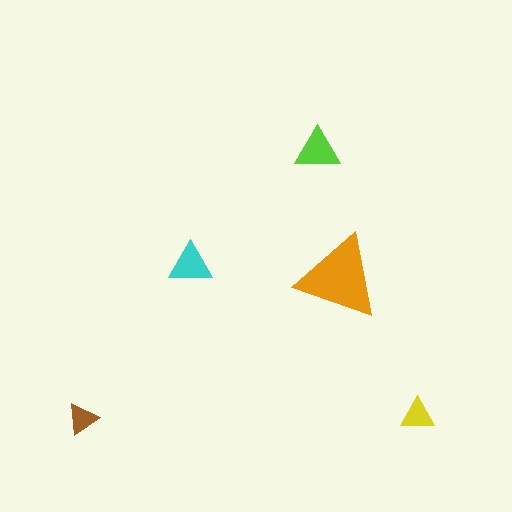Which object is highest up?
The lime triangle is topmost.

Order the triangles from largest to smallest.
the orange one, the lime one, the cyan one, the yellow one, the brown one.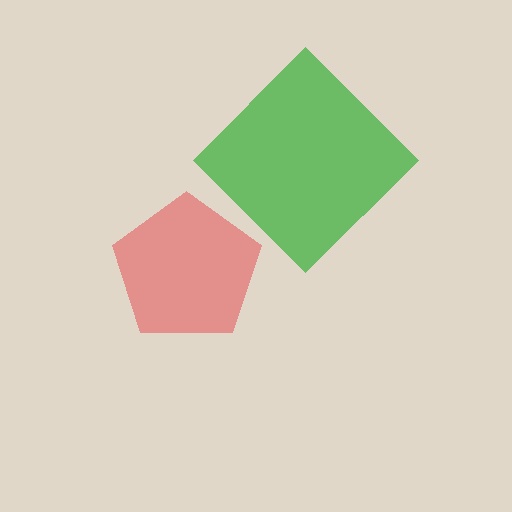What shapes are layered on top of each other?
The layered shapes are: a green diamond, a red pentagon.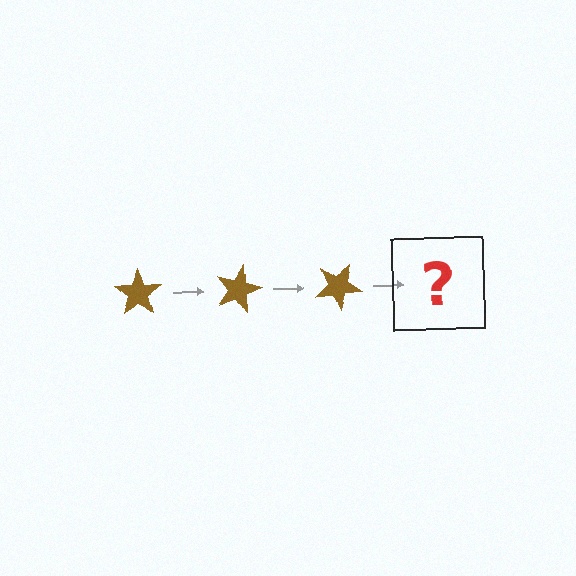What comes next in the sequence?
The next element should be a brown star rotated 45 degrees.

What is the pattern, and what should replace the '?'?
The pattern is that the star rotates 15 degrees each step. The '?' should be a brown star rotated 45 degrees.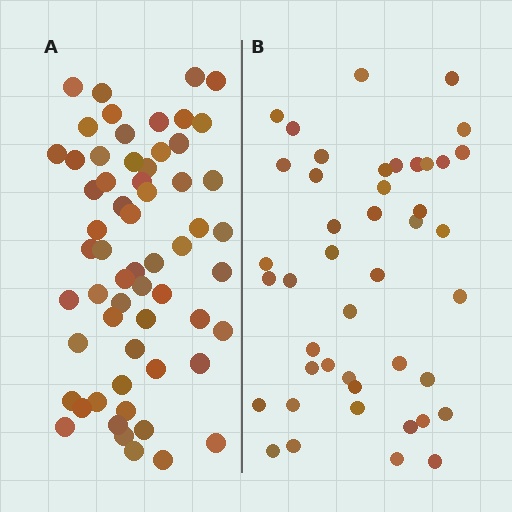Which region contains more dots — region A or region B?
Region A (the left region) has more dots.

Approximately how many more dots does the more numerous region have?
Region A has approximately 15 more dots than region B.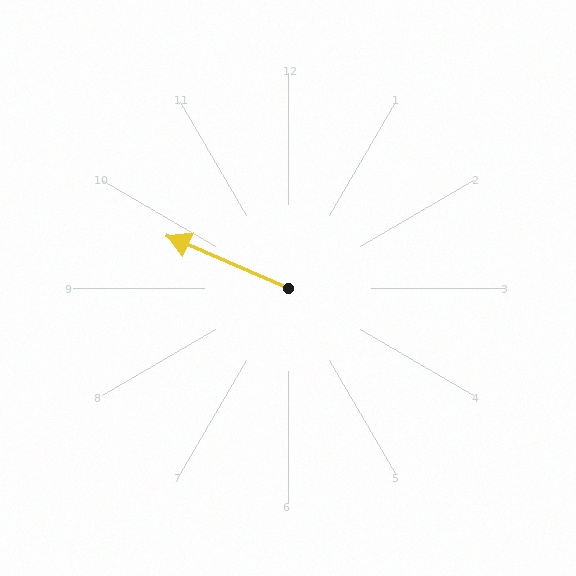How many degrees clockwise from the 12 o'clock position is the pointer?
Approximately 293 degrees.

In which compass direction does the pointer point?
Northwest.